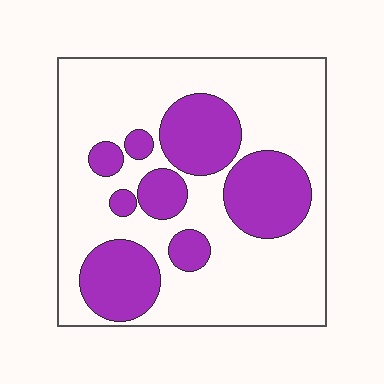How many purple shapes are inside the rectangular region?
8.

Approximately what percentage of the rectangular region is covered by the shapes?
Approximately 30%.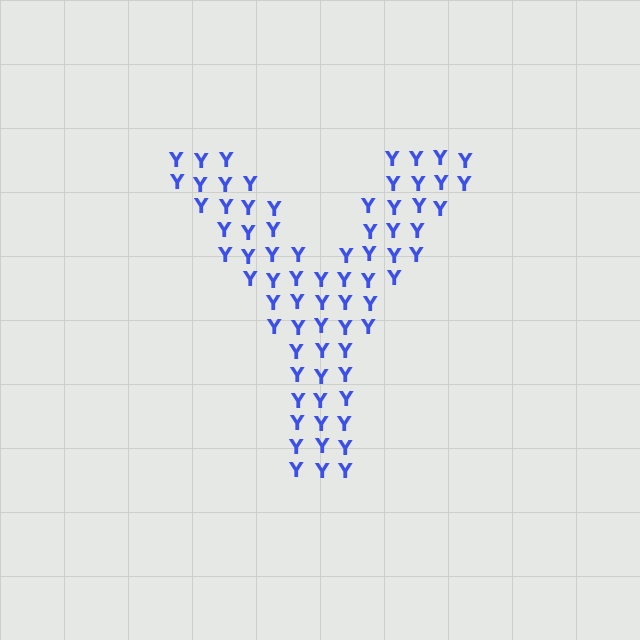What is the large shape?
The large shape is the letter Y.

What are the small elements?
The small elements are letter Y's.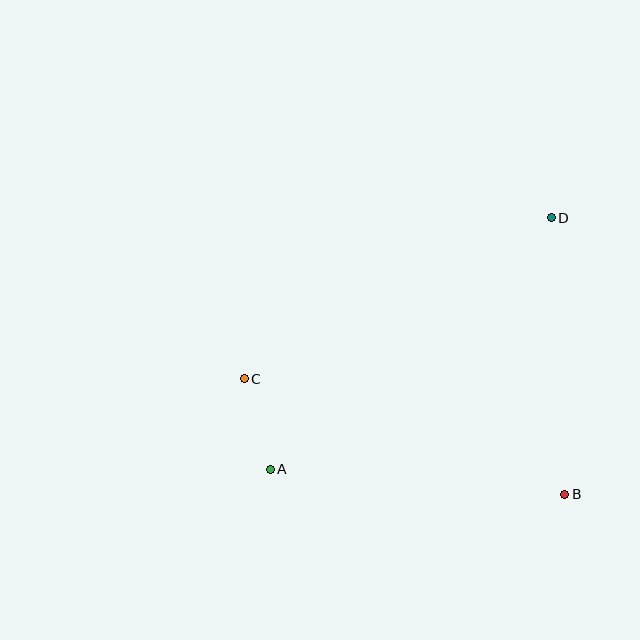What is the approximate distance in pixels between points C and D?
The distance between C and D is approximately 347 pixels.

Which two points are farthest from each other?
Points A and D are farthest from each other.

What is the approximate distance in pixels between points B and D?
The distance between B and D is approximately 276 pixels.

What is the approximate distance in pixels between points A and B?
The distance between A and B is approximately 295 pixels.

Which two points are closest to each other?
Points A and C are closest to each other.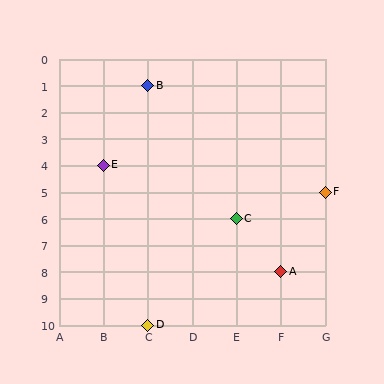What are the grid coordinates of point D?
Point D is at grid coordinates (C, 10).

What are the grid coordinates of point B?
Point B is at grid coordinates (C, 1).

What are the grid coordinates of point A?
Point A is at grid coordinates (F, 8).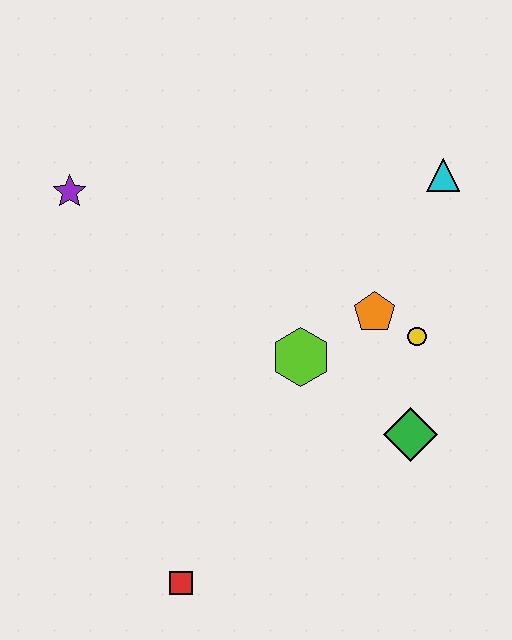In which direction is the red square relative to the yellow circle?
The red square is below the yellow circle.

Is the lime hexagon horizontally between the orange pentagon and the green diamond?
No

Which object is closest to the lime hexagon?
The orange pentagon is closest to the lime hexagon.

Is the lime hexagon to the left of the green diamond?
Yes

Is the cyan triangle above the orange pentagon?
Yes